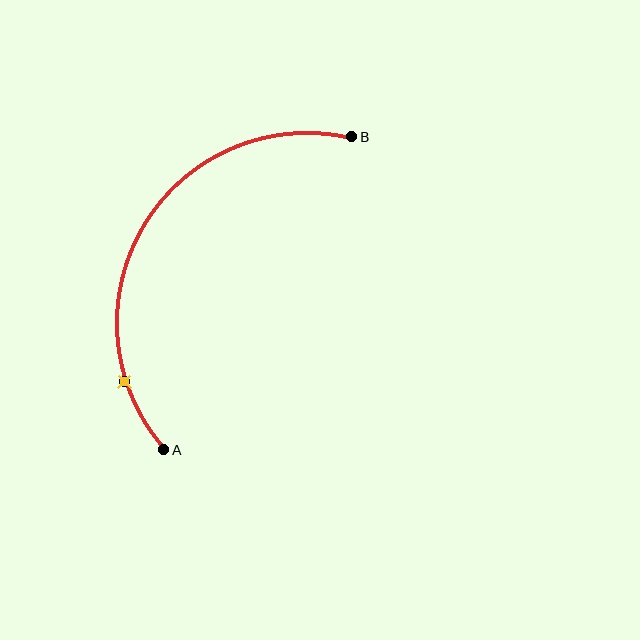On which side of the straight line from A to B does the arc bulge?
The arc bulges to the left of the straight line connecting A and B.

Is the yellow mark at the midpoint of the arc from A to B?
No. The yellow mark lies on the arc but is closer to endpoint A. The arc midpoint would be at the point on the curve equidistant along the arc from both A and B.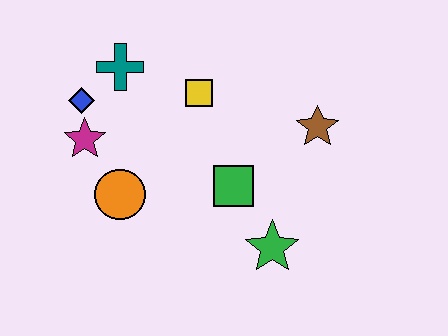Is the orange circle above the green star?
Yes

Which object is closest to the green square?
The green star is closest to the green square.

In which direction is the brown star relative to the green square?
The brown star is to the right of the green square.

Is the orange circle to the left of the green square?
Yes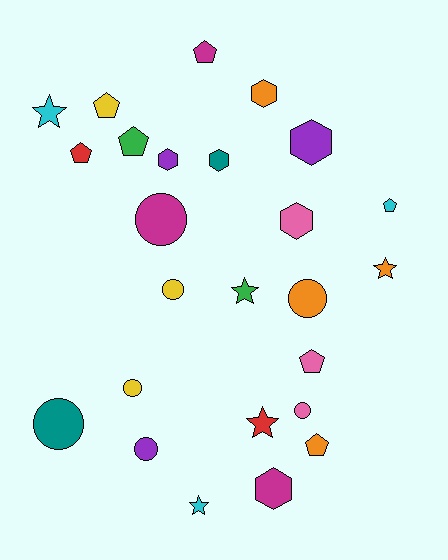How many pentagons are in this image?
There are 7 pentagons.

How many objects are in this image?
There are 25 objects.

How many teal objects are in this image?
There are 2 teal objects.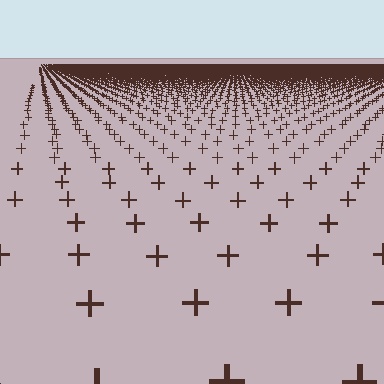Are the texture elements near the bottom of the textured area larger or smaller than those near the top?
Larger. Near the bottom, elements are closer to the viewer and appear at a bigger on-screen size.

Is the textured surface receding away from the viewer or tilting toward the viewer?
The surface is receding away from the viewer. Texture elements get smaller and denser toward the top.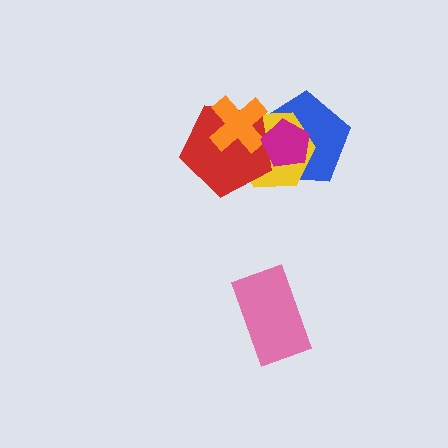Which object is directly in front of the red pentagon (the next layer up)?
The orange cross is directly in front of the red pentagon.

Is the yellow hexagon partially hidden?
Yes, it is partially covered by another shape.